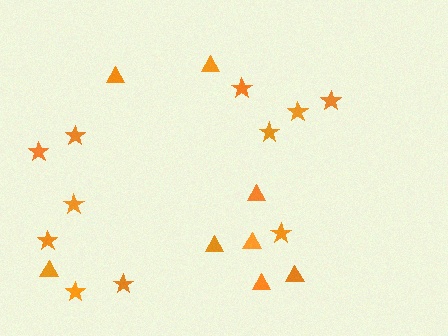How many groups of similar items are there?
There are 2 groups: one group of triangles (8) and one group of stars (11).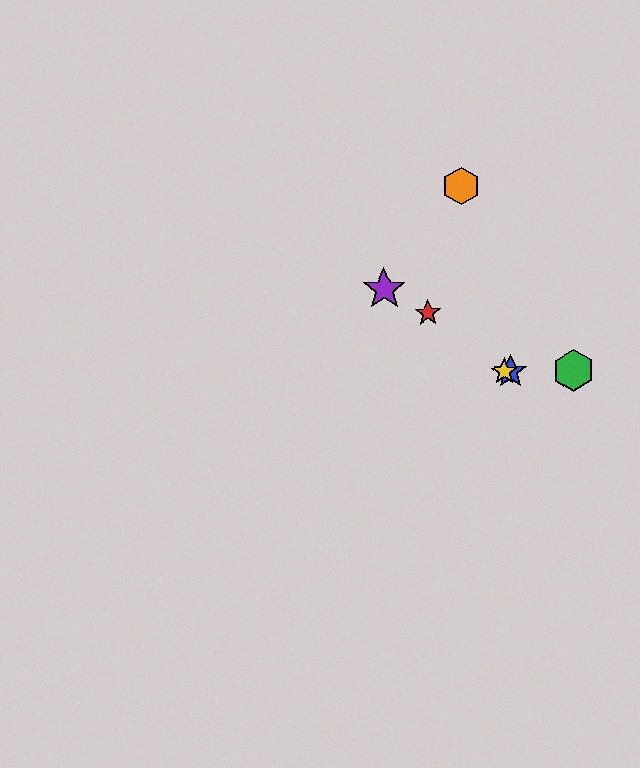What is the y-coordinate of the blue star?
The blue star is at y≈372.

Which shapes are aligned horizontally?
The blue star, the green hexagon, the yellow star are aligned horizontally.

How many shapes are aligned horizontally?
3 shapes (the blue star, the green hexagon, the yellow star) are aligned horizontally.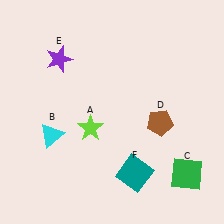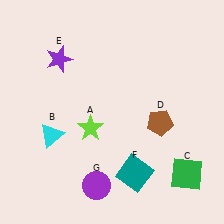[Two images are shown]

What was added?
A purple circle (G) was added in Image 2.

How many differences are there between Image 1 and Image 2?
There is 1 difference between the two images.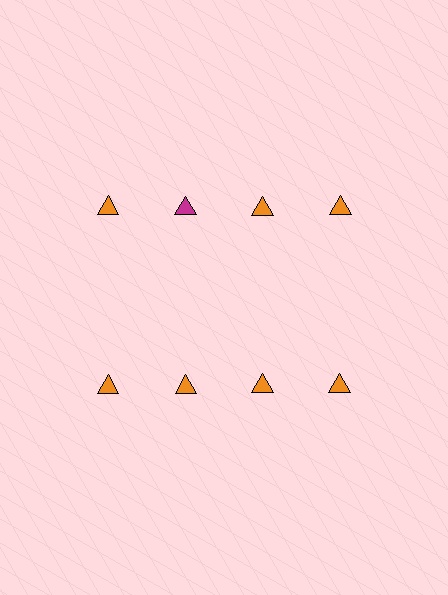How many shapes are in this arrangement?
There are 8 shapes arranged in a grid pattern.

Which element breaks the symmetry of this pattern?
The magenta triangle in the top row, second from left column breaks the symmetry. All other shapes are orange triangles.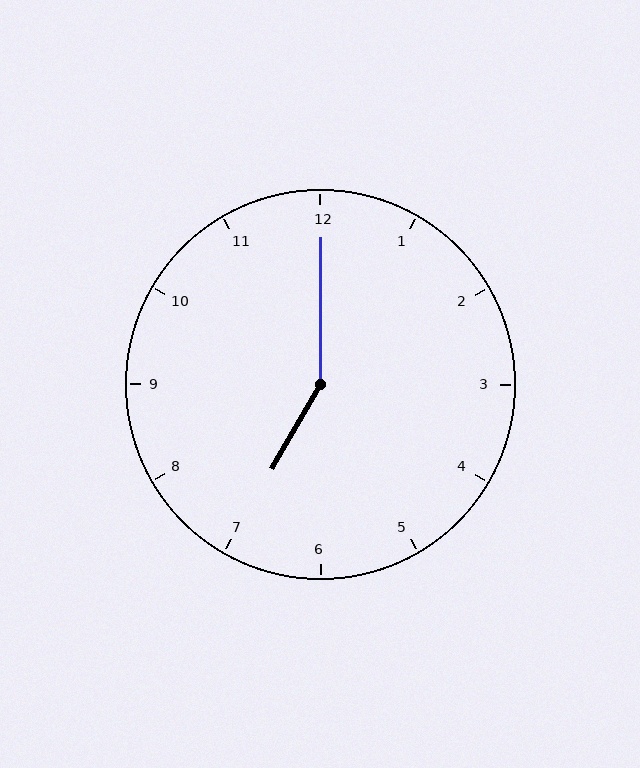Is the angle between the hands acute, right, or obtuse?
It is obtuse.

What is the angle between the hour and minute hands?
Approximately 150 degrees.